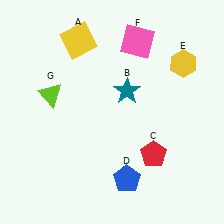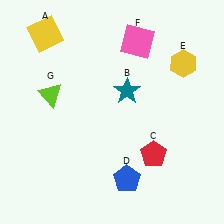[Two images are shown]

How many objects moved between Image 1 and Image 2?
1 object moved between the two images.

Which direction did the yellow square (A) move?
The yellow square (A) moved left.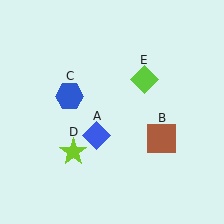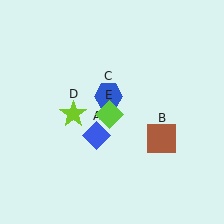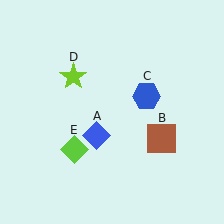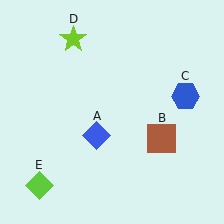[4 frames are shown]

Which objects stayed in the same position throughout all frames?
Blue diamond (object A) and brown square (object B) remained stationary.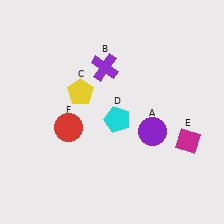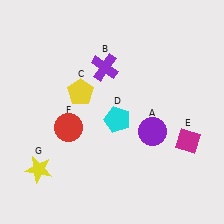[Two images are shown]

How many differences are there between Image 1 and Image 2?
There is 1 difference between the two images.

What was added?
A yellow star (G) was added in Image 2.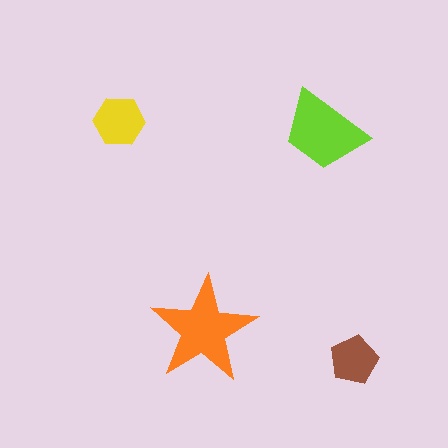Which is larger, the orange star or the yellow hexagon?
The orange star.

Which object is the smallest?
The brown pentagon.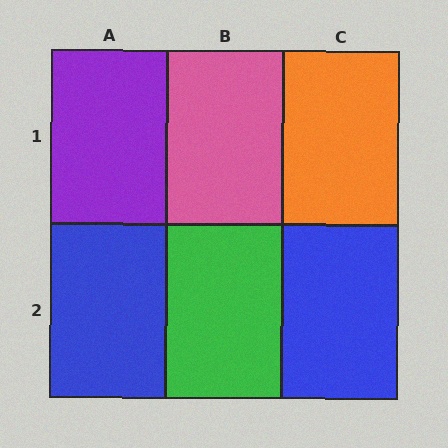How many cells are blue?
2 cells are blue.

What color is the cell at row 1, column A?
Purple.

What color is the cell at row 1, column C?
Orange.